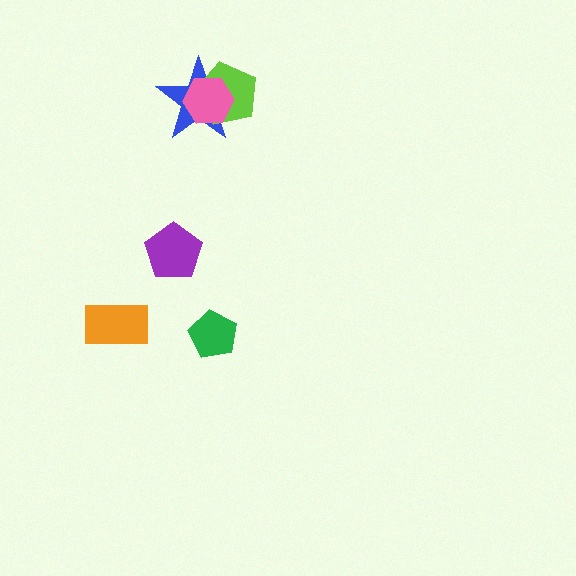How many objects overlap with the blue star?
2 objects overlap with the blue star.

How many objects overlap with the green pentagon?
0 objects overlap with the green pentagon.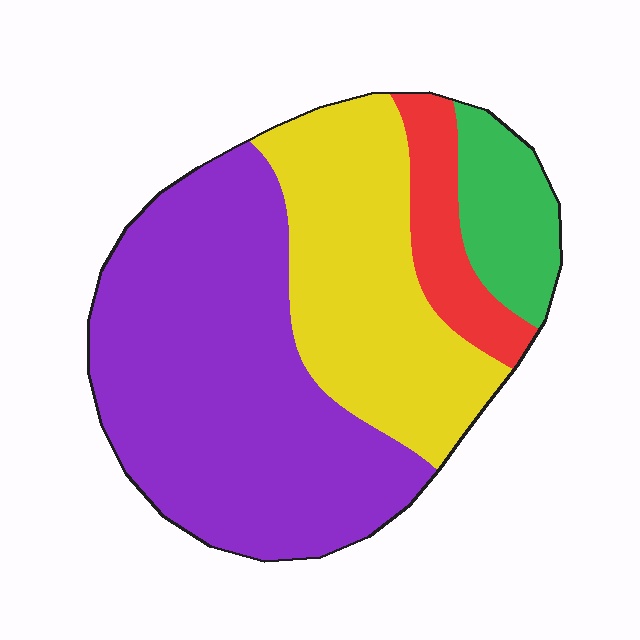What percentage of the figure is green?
Green covers 10% of the figure.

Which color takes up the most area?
Purple, at roughly 50%.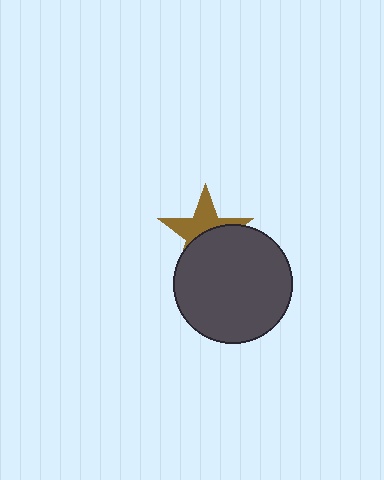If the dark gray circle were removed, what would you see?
You would see the complete brown star.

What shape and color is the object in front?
The object in front is a dark gray circle.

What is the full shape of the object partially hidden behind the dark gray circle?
The partially hidden object is a brown star.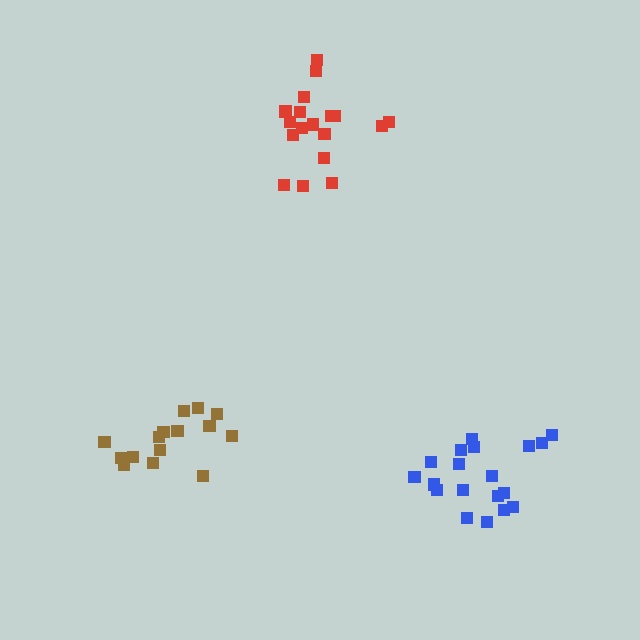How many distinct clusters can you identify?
There are 3 distinct clusters.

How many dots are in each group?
Group 1: 18 dots, Group 2: 19 dots, Group 3: 15 dots (52 total).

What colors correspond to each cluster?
The clusters are colored: red, blue, brown.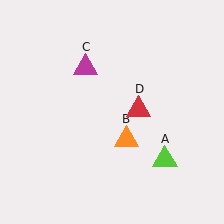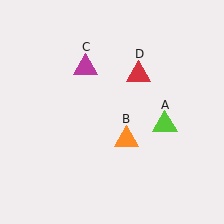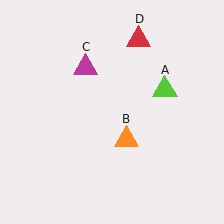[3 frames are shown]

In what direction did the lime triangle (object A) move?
The lime triangle (object A) moved up.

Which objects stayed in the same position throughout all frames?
Orange triangle (object B) and magenta triangle (object C) remained stationary.